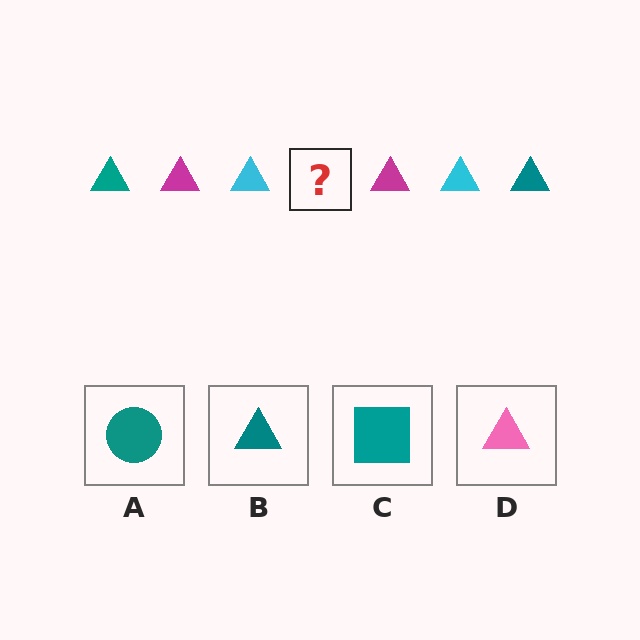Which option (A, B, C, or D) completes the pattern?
B.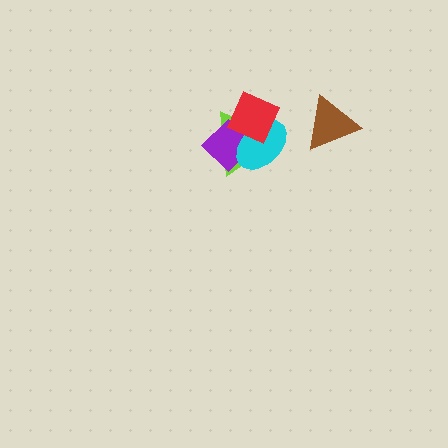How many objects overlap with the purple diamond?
3 objects overlap with the purple diamond.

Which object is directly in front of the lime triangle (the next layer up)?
The purple diamond is directly in front of the lime triangle.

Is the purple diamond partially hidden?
Yes, it is partially covered by another shape.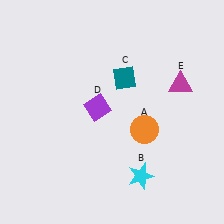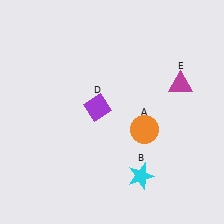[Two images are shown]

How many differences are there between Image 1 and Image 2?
There is 1 difference between the two images.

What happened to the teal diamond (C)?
The teal diamond (C) was removed in Image 2. It was in the top-right area of Image 1.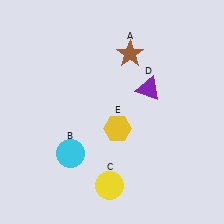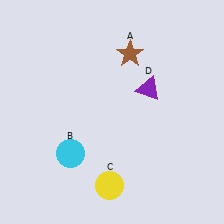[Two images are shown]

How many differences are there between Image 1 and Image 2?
There is 1 difference between the two images.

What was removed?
The yellow hexagon (E) was removed in Image 2.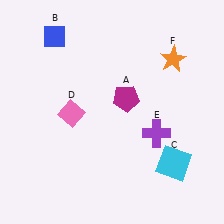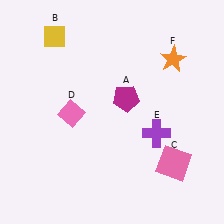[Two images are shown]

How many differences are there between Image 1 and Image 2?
There are 2 differences between the two images.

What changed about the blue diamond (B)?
In Image 1, B is blue. In Image 2, it changed to yellow.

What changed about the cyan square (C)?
In Image 1, C is cyan. In Image 2, it changed to pink.